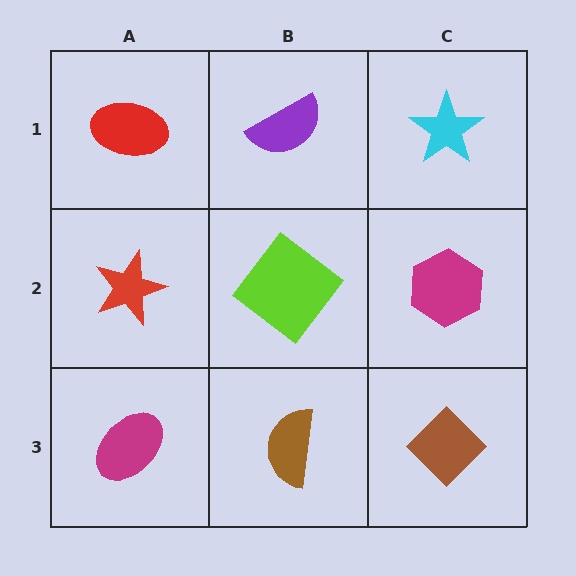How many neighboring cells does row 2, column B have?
4.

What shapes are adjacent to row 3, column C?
A magenta hexagon (row 2, column C), a brown semicircle (row 3, column B).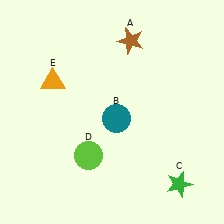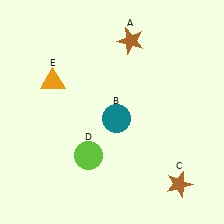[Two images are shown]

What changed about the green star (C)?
In Image 1, C is green. In Image 2, it changed to brown.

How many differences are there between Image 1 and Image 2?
There is 1 difference between the two images.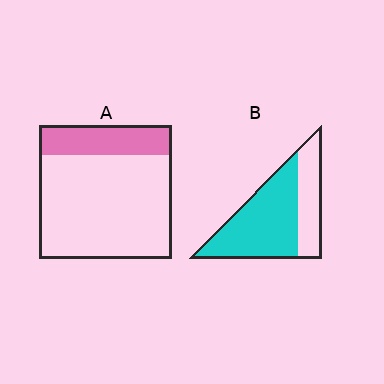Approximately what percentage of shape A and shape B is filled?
A is approximately 20% and B is approximately 65%.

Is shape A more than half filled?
No.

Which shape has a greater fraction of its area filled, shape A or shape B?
Shape B.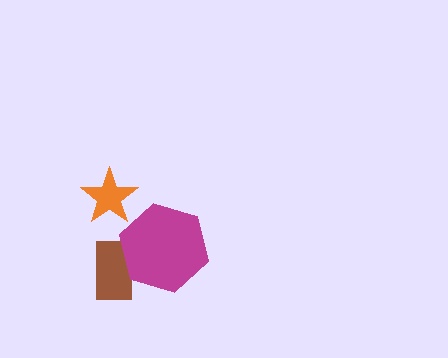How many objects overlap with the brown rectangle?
1 object overlaps with the brown rectangle.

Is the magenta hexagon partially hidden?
No, no other shape covers it.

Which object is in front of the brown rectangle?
The magenta hexagon is in front of the brown rectangle.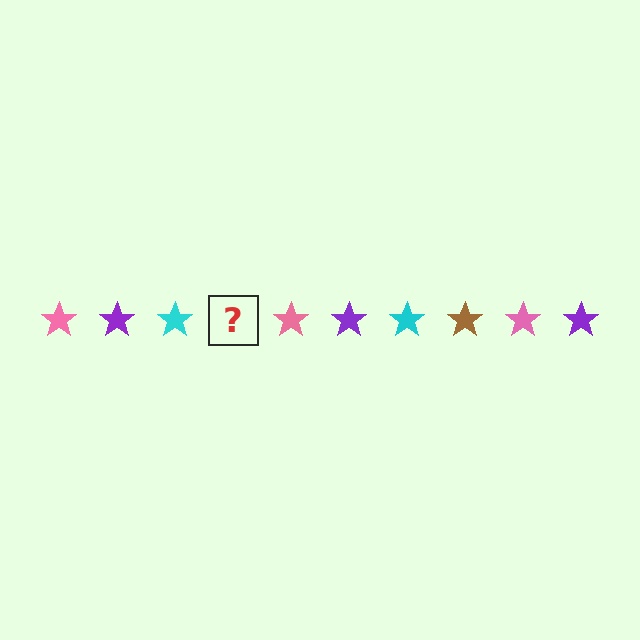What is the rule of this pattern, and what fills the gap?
The rule is that the pattern cycles through pink, purple, cyan, brown stars. The gap should be filled with a brown star.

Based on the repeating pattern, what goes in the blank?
The blank should be a brown star.